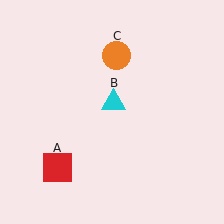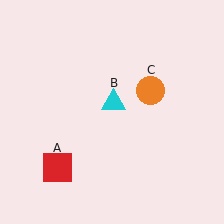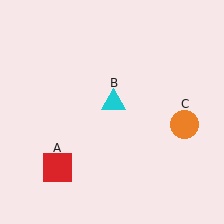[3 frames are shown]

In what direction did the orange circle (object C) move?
The orange circle (object C) moved down and to the right.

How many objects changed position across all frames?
1 object changed position: orange circle (object C).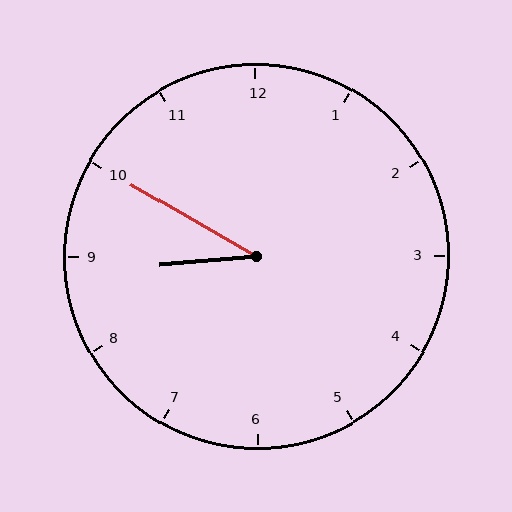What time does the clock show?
8:50.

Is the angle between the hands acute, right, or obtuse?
It is acute.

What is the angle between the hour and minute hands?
Approximately 35 degrees.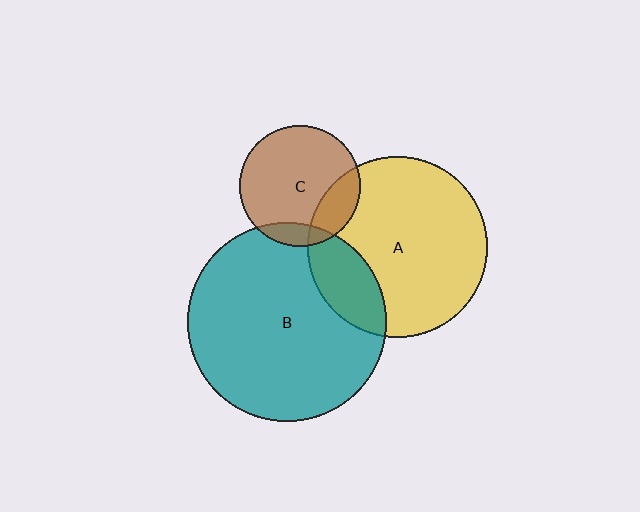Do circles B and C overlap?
Yes.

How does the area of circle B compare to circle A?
Approximately 1.2 times.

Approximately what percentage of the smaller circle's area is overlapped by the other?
Approximately 10%.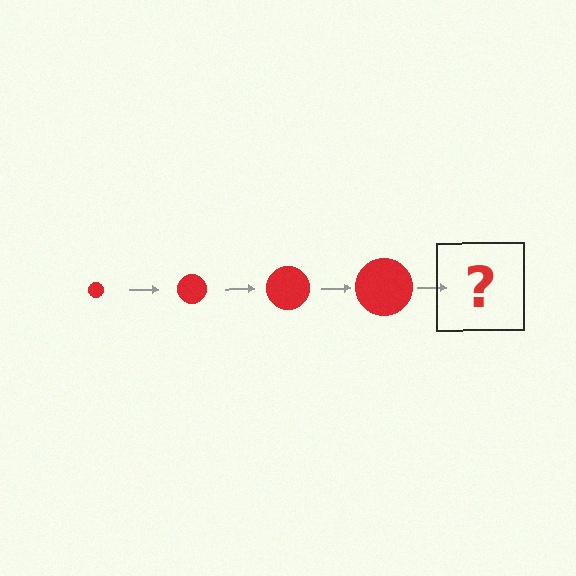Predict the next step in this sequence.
The next step is a red circle, larger than the previous one.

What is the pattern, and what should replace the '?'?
The pattern is that the circle gets progressively larger each step. The '?' should be a red circle, larger than the previous one.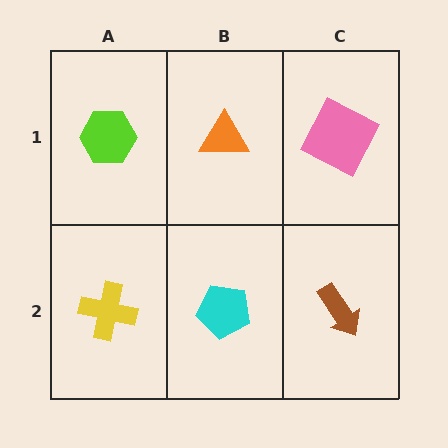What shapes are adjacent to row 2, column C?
A pink square (row 1, column C), a cyan pentagon (row 2, column B).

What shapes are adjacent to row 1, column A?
A yellow cross (row 2, column A), an orange triangle (row 1, column B).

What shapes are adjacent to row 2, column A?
A lime hexagon (row 1, column A), a cyan pentagon (row 2, column B).